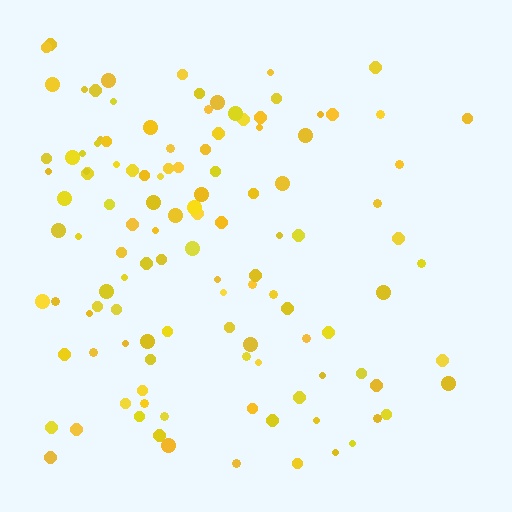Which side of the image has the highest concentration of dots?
The left.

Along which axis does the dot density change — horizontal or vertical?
Horizontal.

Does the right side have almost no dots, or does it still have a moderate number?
Still a moderate number, just noticeably fewer than the left.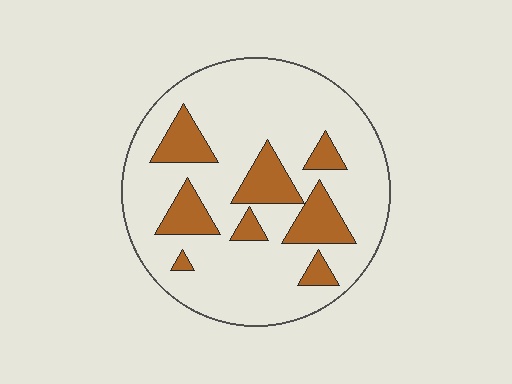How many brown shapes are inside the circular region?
8.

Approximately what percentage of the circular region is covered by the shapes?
Approximately 20%.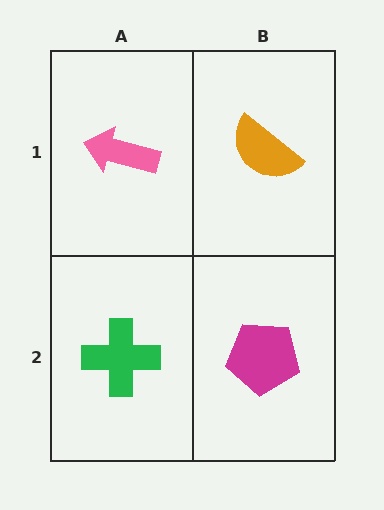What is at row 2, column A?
A green cross.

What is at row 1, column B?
An orange semicircle.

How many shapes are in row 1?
2 shapes.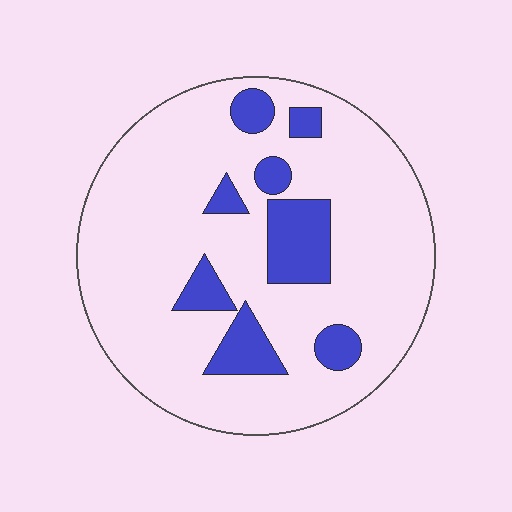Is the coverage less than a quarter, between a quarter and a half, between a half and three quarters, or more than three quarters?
Less than a quarter.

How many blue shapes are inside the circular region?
8.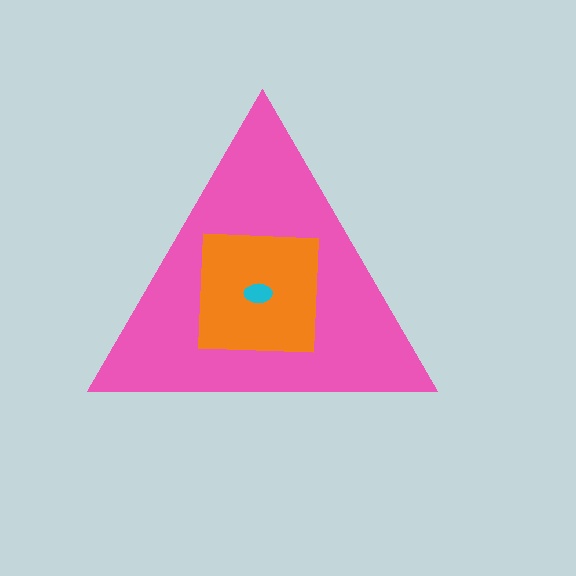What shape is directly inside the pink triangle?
The orange square.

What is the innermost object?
The cyan ellipse.